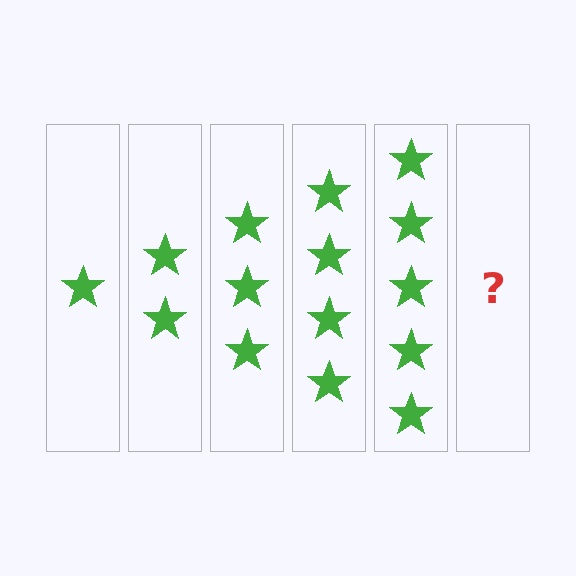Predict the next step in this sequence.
The next step is 6 stars.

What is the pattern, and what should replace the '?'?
The pattern is that each step adds one more star. The '?' should be 6 stars.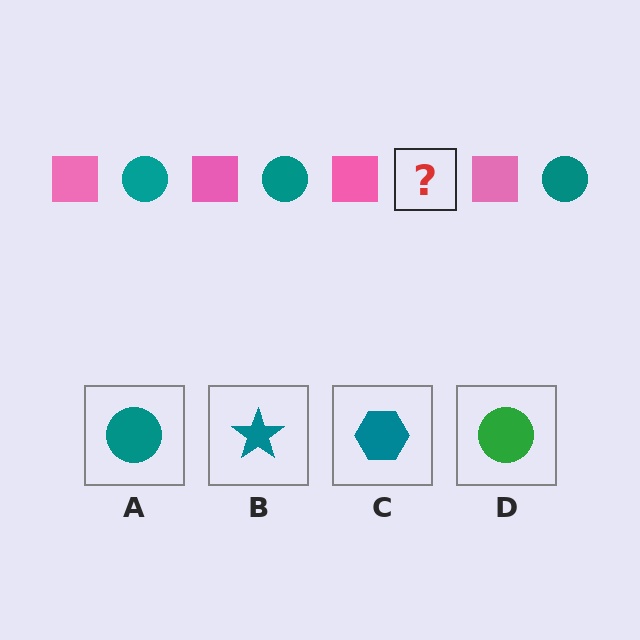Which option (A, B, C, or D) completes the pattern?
A.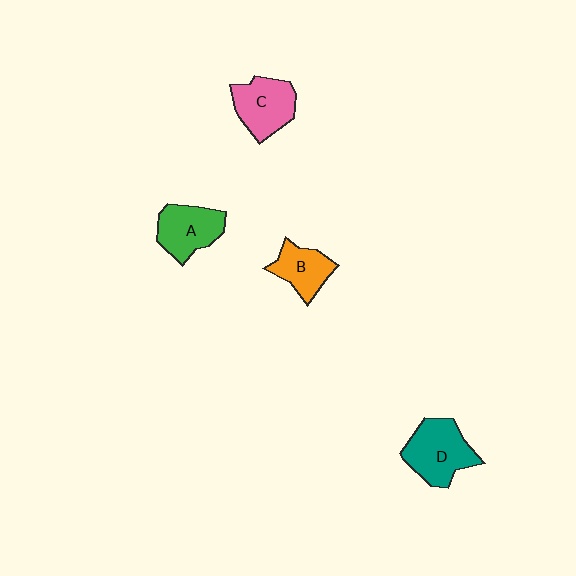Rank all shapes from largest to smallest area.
From largest to smallest: D (teal), C (pink), A (green), B (orange).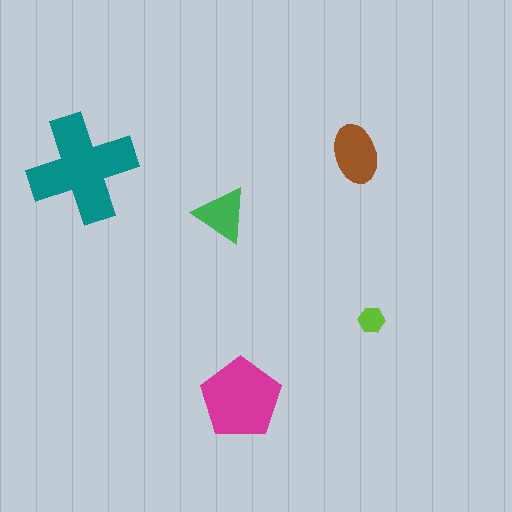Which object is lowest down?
The magenta pentagon is bottommost.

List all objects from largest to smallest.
The teal cross, the magenta pentagon, the brown ellipse, the green triangle, the lime hexagon.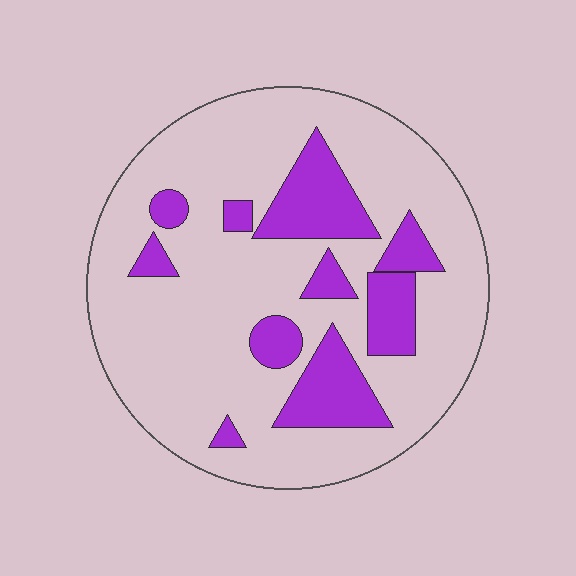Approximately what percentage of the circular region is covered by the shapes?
Approximately 20%.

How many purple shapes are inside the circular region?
10.